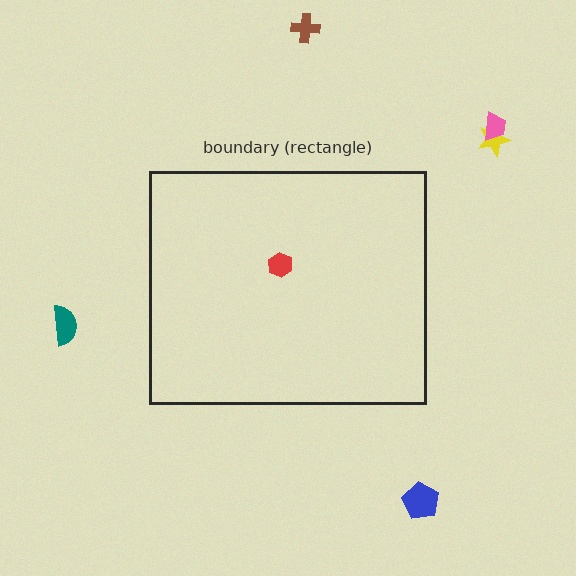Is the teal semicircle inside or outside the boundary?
Outside.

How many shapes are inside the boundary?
1 inside, 5 outside.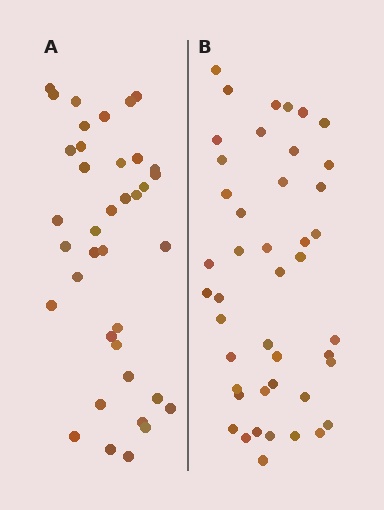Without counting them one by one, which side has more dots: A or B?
Region B (the right region) has more dots.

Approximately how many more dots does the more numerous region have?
Region B has about 6 more dots than region A.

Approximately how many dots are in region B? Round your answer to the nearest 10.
About 40 dots. (The exact count is 44, which rounds to 40.)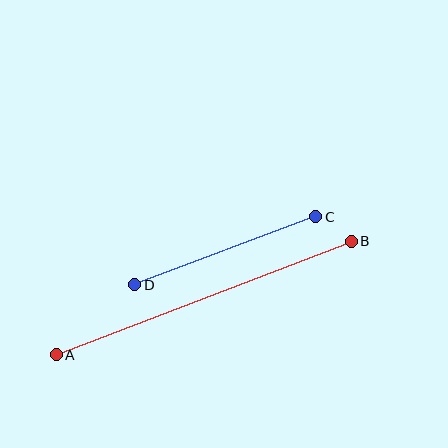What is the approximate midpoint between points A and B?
The midpoint is at approximately (204, 298) pixels.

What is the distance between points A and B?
The distance is approximately 316 pixels.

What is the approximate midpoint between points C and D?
The midpoint is at approximately (225, 251) pixels.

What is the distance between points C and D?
The distance is approximately 194 pixels.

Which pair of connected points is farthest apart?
Points A and B are farthest apart.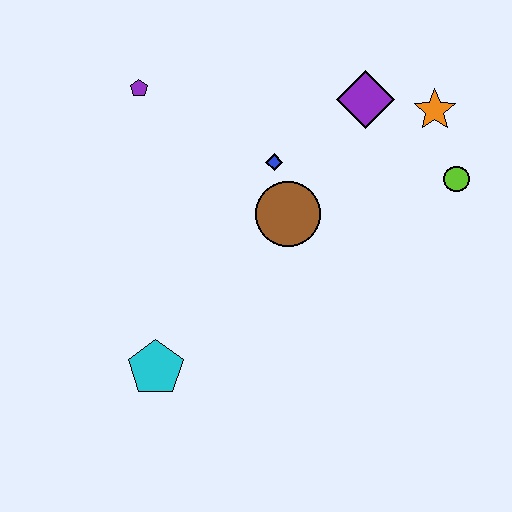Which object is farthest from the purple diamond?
The cyan pentagon is farthest from the purple diamond.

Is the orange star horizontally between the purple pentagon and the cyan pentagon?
No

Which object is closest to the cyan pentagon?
The brown circle is closest to the cyan pentagon.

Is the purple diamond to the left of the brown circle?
No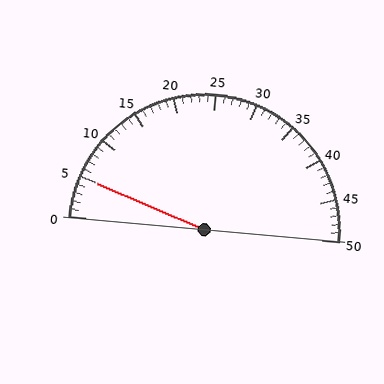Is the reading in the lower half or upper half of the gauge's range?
The reading is in the lower half of the range (0 to 50).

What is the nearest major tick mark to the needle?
The nearest major tick mark is 5.